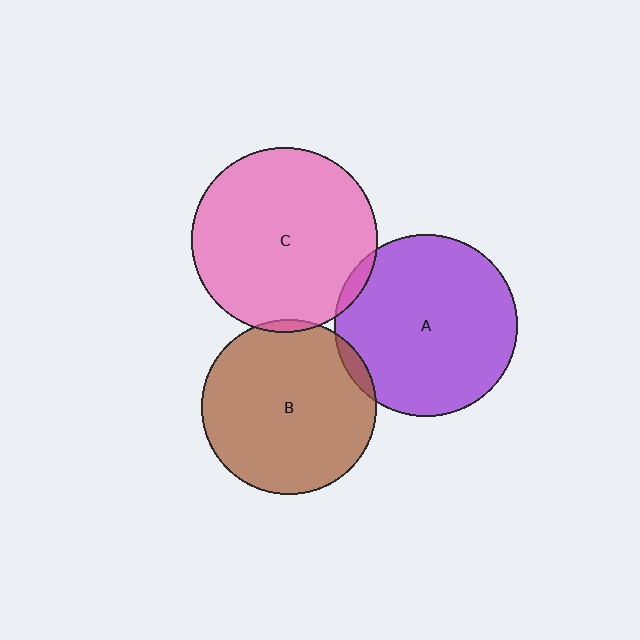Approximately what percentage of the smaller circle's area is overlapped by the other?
Approximately 5%.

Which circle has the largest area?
Circle C (pink).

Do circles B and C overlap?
Yes.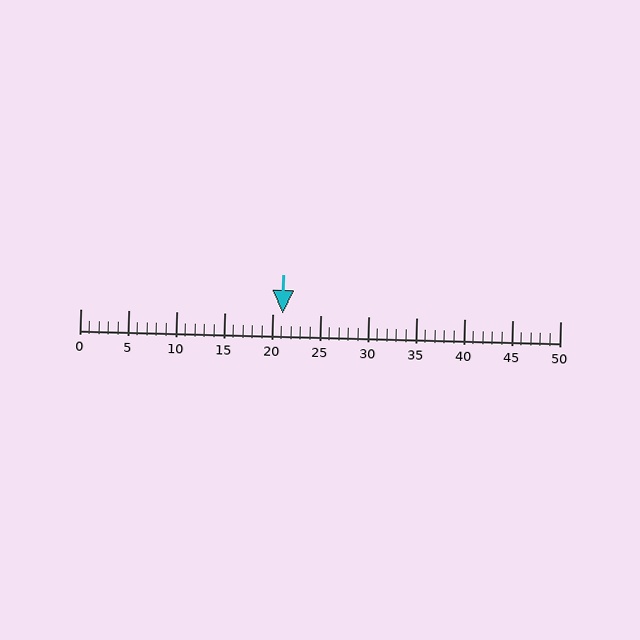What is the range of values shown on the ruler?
The ruler shows values from 0 to 50.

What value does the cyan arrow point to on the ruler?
The cyan arrow points to approximately 21.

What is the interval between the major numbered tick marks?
The major tick marks are spaced 5 units apart.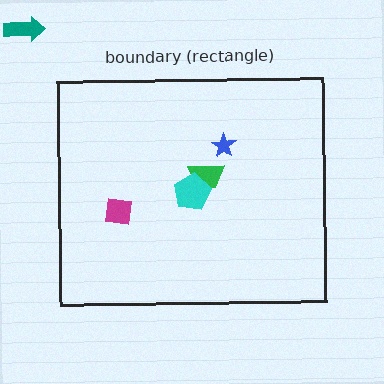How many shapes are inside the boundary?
4 inside, 1 outside.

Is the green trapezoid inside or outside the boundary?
Inside.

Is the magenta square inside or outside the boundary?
Inside.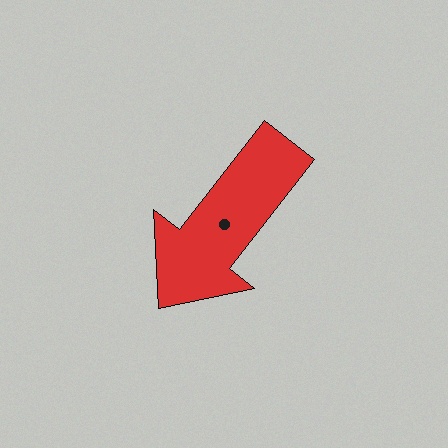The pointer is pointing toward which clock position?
Roughly 7 o'clock.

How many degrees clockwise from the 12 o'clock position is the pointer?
Approximately 218 degrees.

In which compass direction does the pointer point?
Southwest.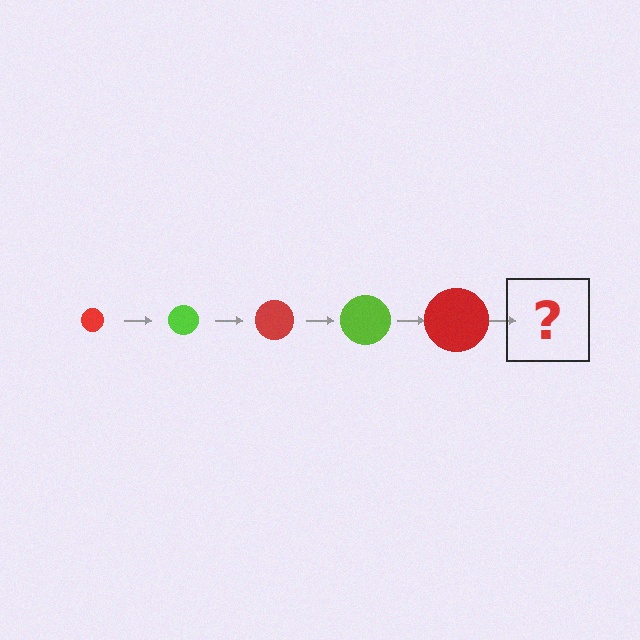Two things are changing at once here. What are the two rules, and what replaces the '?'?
The two rules are that the circle grows larger each step and the color cycles through red and lime. The '?' should be a lime circle, larger than the previous one.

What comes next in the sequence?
The next element should be a lime circle, larger than the previous one.